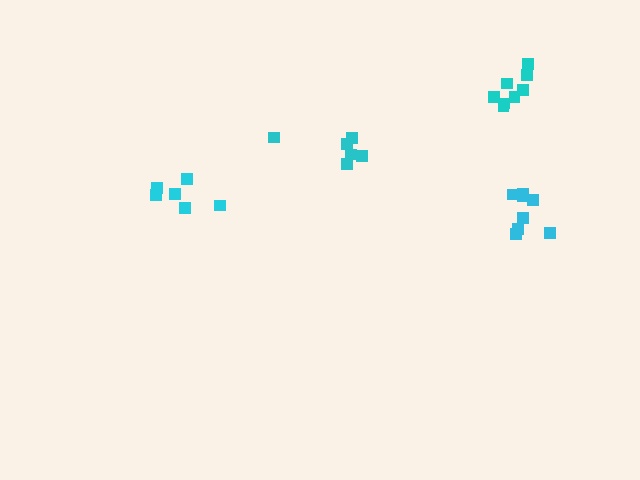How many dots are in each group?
Group 1: 8 dots, Group 2: 6 dots, Group 3: 8 dots, Group 4: 6 dots (28 total).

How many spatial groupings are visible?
There are 4 spatial groupings.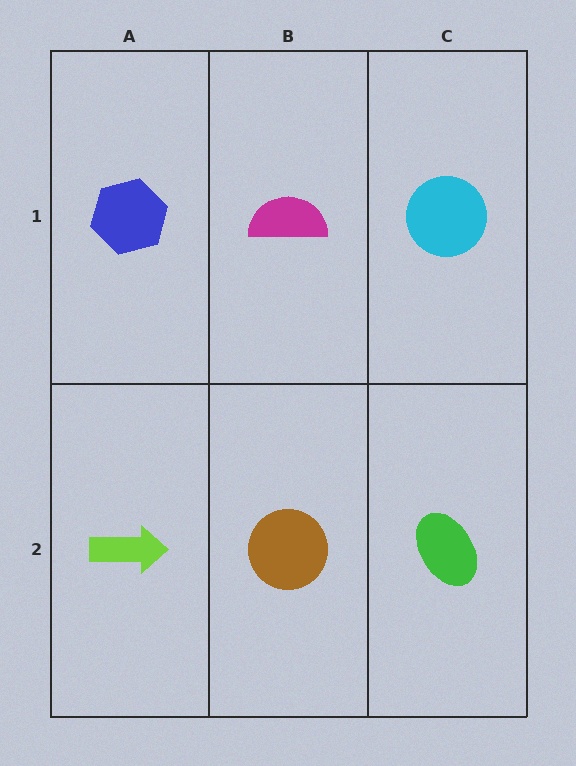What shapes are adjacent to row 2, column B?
A magenta semicircle (row 1, column B), a lime arrow (row 2, column A), a green ellipse (row 2, column C).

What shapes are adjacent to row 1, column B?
A brown circle (row 2, column B), a blue hexagon (row 1, column A), a cyan circle (row 1, column C).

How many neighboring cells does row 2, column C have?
2.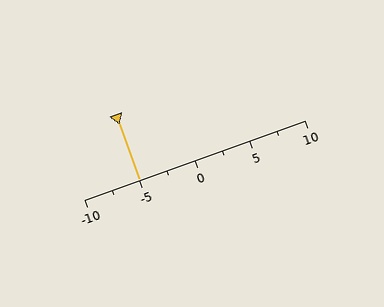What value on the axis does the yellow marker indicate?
The marker indicates approximately -5.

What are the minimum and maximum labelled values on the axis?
The axis runs from -10 to 10.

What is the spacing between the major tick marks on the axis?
The major ticks are spaced 5 apart.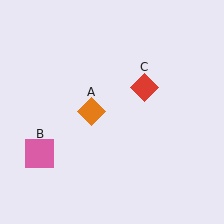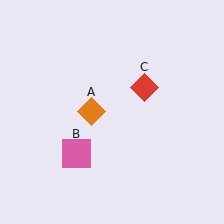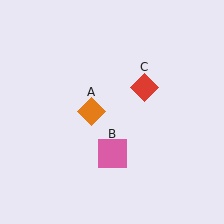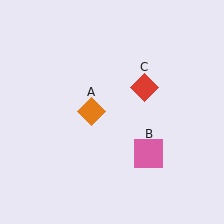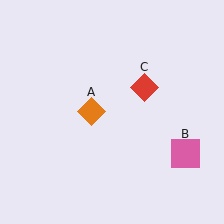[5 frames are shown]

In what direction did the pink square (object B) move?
The pink square (object B) moved right.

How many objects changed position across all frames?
1 object changed position: pink square (object B).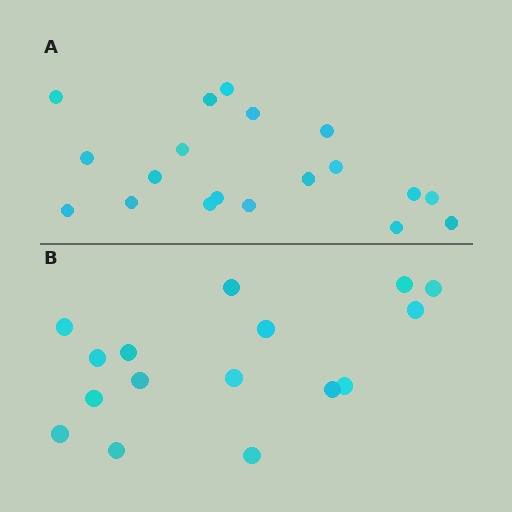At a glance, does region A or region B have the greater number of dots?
Region A (the top region) has more dots.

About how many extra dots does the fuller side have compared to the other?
Region A has just a few more — roughly 2 or 3 more dots than region B.